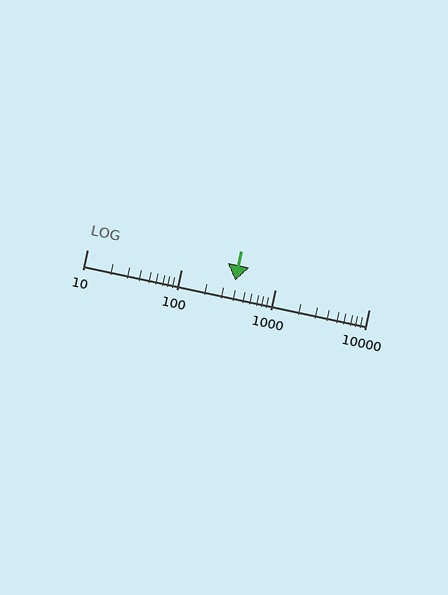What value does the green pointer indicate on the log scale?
The pointer indicates approximately 380.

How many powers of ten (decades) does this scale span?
The scale spans 3 decades, from 10 to 10000.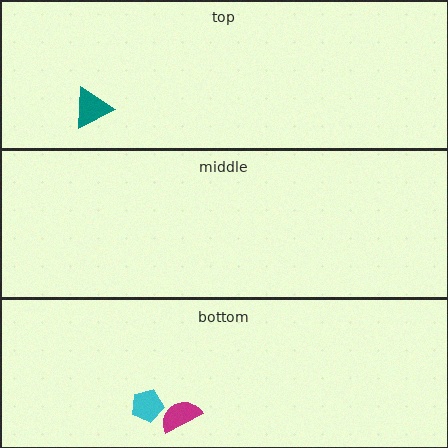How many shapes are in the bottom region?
2.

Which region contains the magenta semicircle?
The bottom region.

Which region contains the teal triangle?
The top region.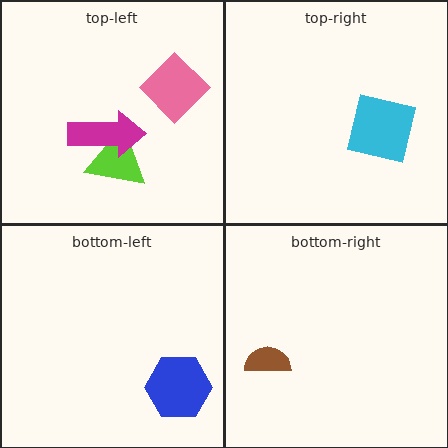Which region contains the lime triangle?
The top-left region.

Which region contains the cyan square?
The top-right region.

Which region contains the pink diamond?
The top-left region.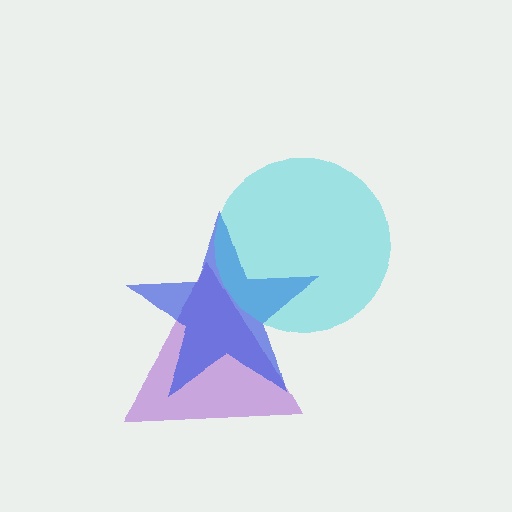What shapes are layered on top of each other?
The layered shapes are: a purple triangle, a blue star, a cyan circle.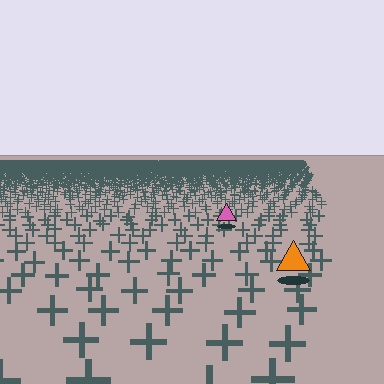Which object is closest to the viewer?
The orange triangle is closest. The texture marks near it are larger and more spread out.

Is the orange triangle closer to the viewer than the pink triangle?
Yes. The orange triangle is closer — you can tell from the texture gradient: the ground texture is coarser near it.